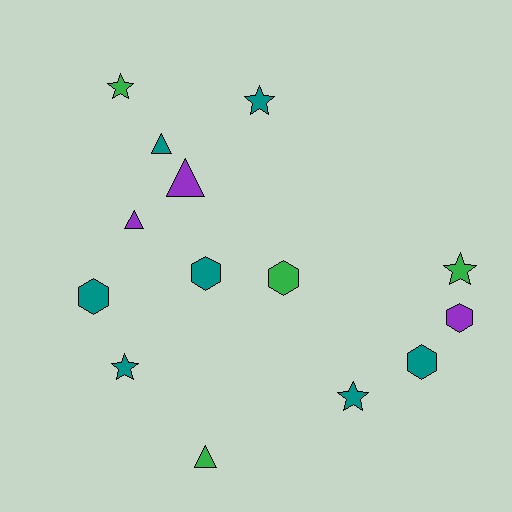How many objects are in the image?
There are 14 objects.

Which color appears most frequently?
Teal, with 7 objects.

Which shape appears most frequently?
Star, with 5 objects.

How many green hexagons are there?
There is 1 green hexagon.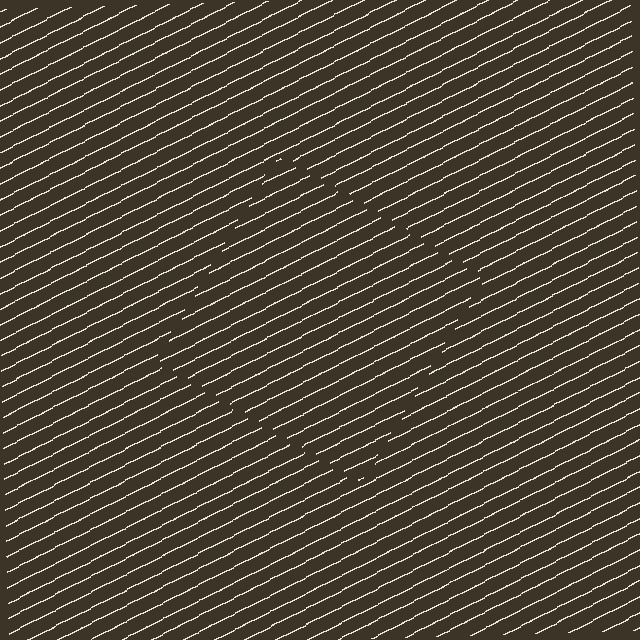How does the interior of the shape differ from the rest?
The interior of the shape contains the same grating, shifted by half a period — the contour is defined by the phase discontinuity where line-ends from the inner and outer gratings abut.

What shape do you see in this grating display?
An illusory square. The interior of the shape contains the same grating, shifted by half a period — the contour is defined by the phase discontinuity where line-ends from the inner and outer gratings abut.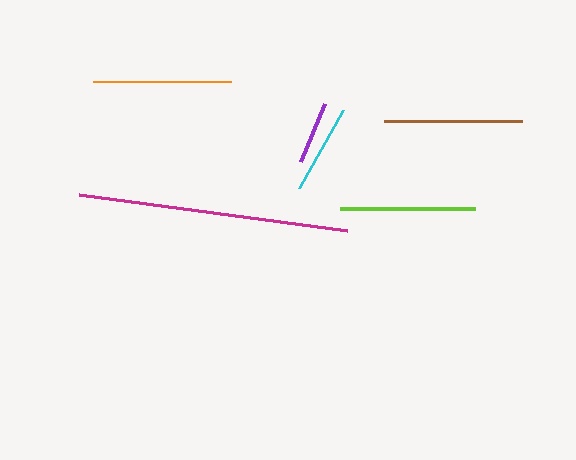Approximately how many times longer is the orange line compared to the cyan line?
The orange line is approximately 1.6 times the length of the cyan line.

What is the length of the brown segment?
The brown segment is approximately 138 pixels long.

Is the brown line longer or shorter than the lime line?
The brown line is longer than the lime line.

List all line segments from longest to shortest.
From longest to shortest: magenta, orange, brown, lime, cyan, purple.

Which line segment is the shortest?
The purple line is the shortest at approximately 62 pixels.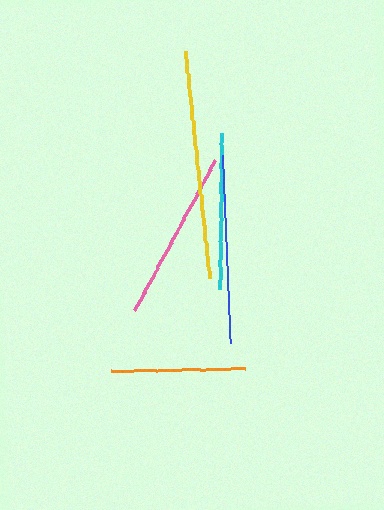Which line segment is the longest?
The yellow line is the longest at approximately 229 pixels.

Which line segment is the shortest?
The orange line is the shortest at approximately 134 pixels.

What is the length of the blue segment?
The blue segment is approximately 189 pixels long.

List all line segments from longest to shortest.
From longest to shortest: yellow, blue, pink, cyan, orange.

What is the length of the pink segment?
The pink segment is approximately 171 pixels long.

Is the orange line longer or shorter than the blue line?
The blue line is longer than the orange line.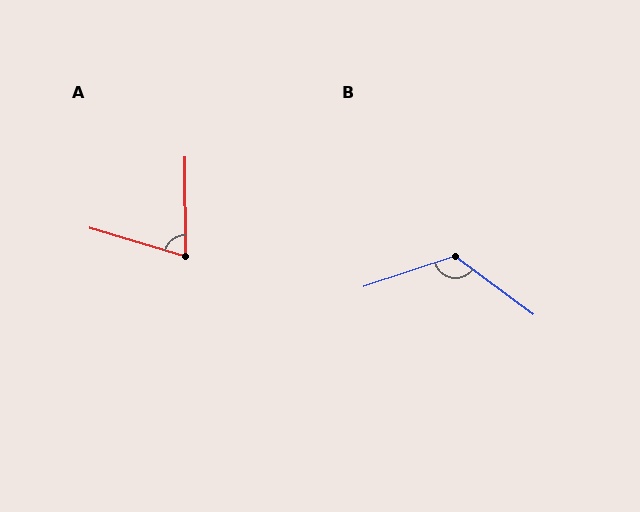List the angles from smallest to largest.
A (73°), B (125°).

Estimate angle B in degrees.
Approximately 125 degrees.